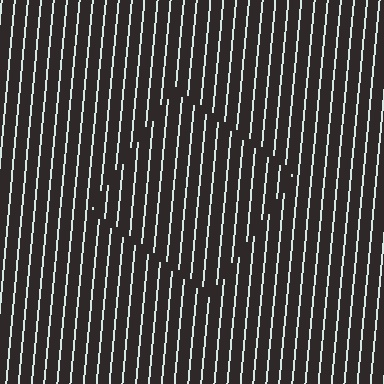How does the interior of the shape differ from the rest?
The interior of the shape contains the same grating, shifted by half a period — the contour is defined by the phase discontinuity where line-ends from the inner and outer gratings abut.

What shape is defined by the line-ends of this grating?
An illusory square. The interior of the shape contains the same grating, shifted by half a period — the contour is defined by the phase discontinuity where line-ends from the inner and outer gratings abut.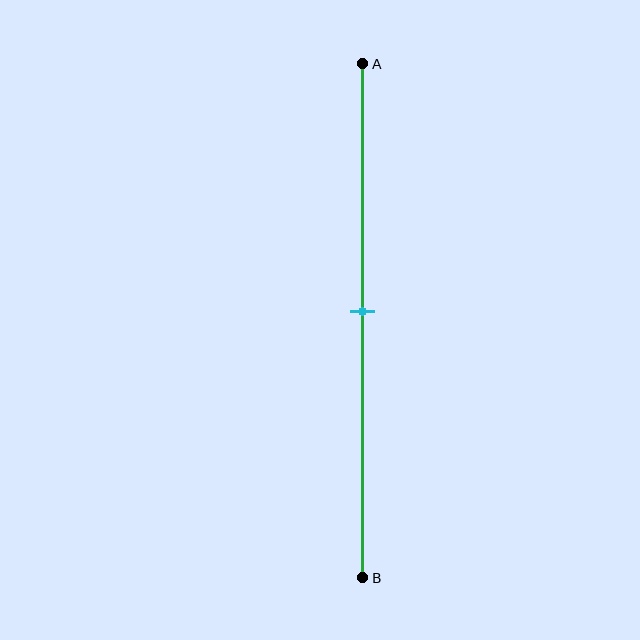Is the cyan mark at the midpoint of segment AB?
Yes, the mark is approximately at the midpoint.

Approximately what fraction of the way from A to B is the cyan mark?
The cyan mark is approximately 50% of the way from A to B.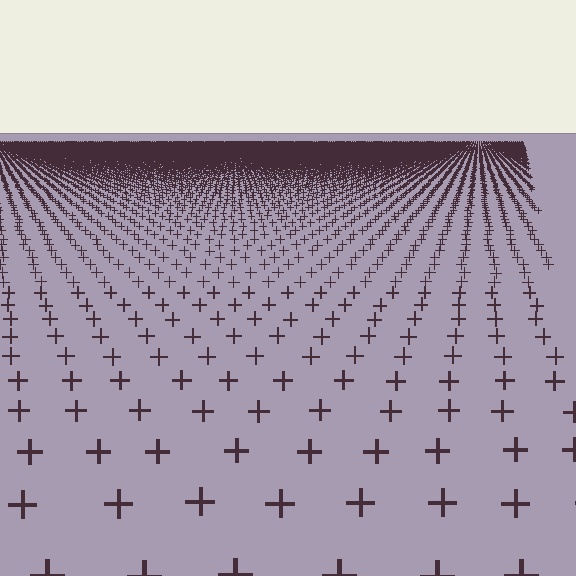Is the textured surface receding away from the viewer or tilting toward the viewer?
The surface is receding away from the viewer. Texture elements get smaller and denser toward the top.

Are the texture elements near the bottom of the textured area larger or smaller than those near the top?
Larger. Near the bottom, elements are closer to the viewer and appear at a bigger on-screen size.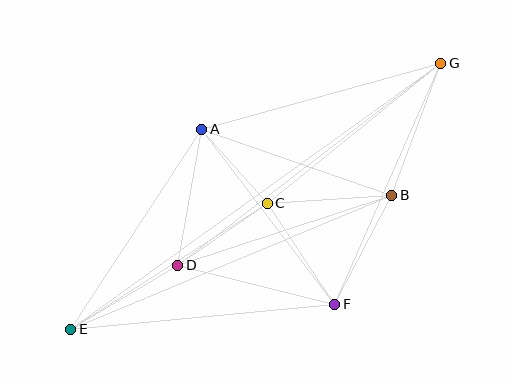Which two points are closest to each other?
Points A and C are closest to each other.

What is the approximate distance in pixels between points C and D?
The distance between C and D is approximately 109 pixels.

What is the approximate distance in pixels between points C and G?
The distance between C and G is approximately 223 pixels.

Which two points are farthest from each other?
Points E and G are farthest from each other.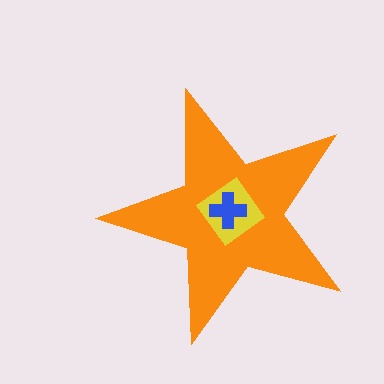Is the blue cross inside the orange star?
Yes.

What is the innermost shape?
The blue cross.